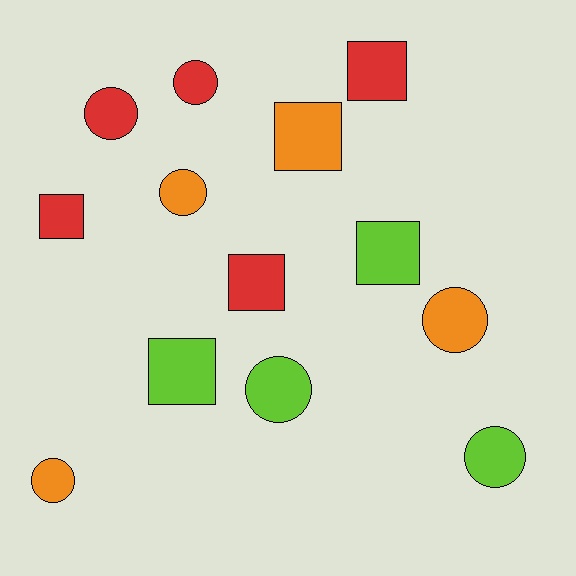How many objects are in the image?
There are 13 objects.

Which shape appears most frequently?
Circle, with 7 objects.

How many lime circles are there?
There are 2 lime circles.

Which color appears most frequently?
Red, with 5 objects.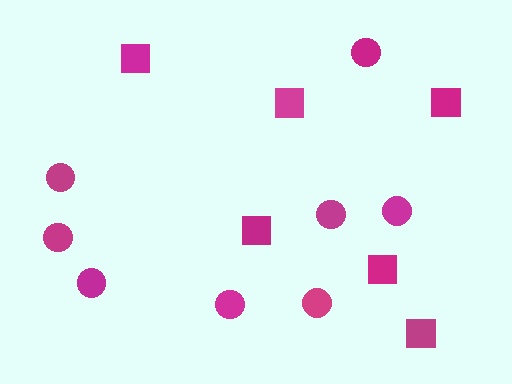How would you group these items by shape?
There are 2 groups: one group of squares (6) and one group of circles (8).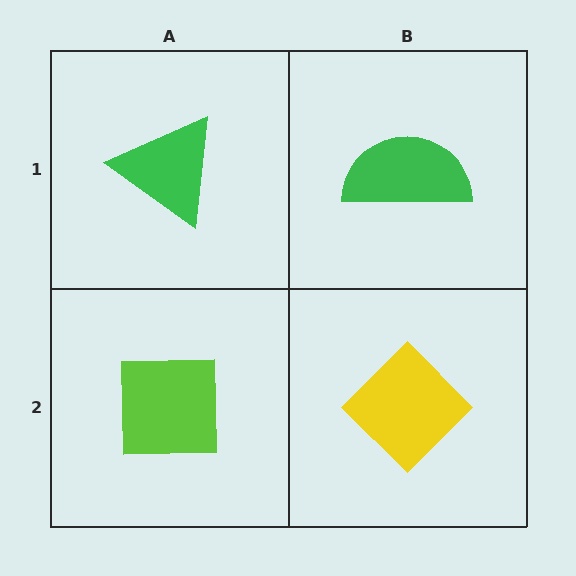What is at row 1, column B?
A green semicircle.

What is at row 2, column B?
A yellow diamond.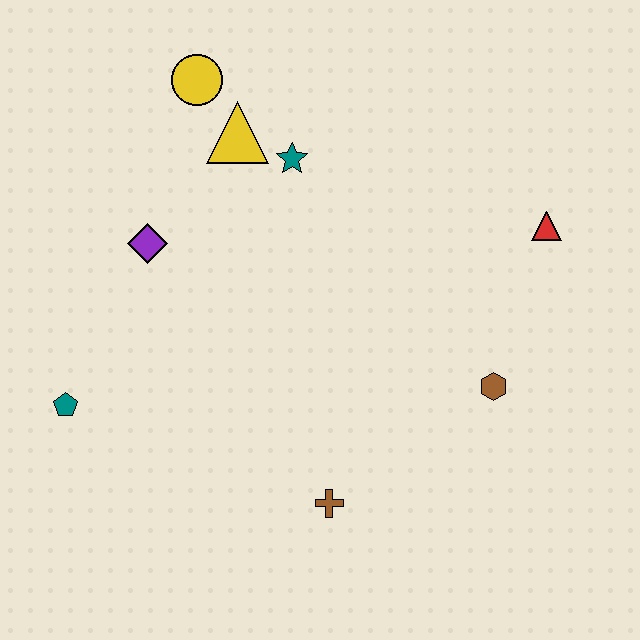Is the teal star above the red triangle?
Yes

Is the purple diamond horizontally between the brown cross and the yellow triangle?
No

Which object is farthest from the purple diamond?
The red triangle is farthest from the purple diamond.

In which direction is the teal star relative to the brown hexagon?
The teal star is above the brown hexagon.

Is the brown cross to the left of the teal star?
No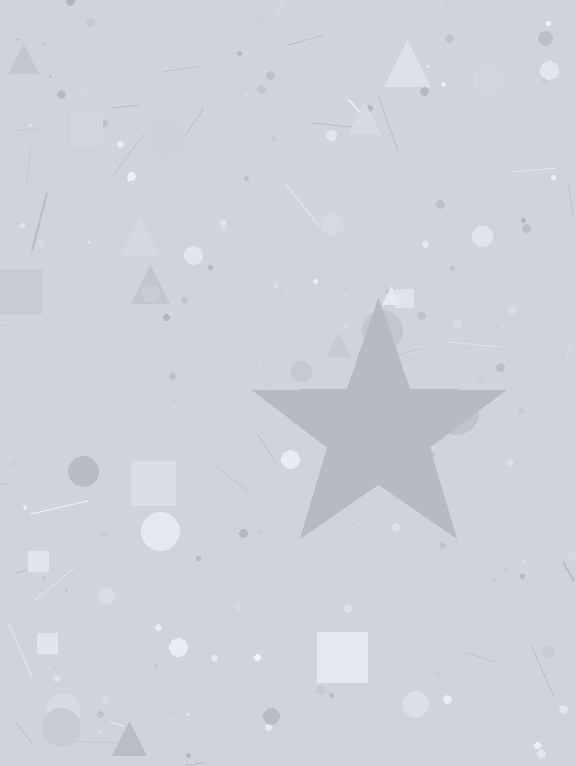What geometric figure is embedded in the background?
A star is embedded in the background.